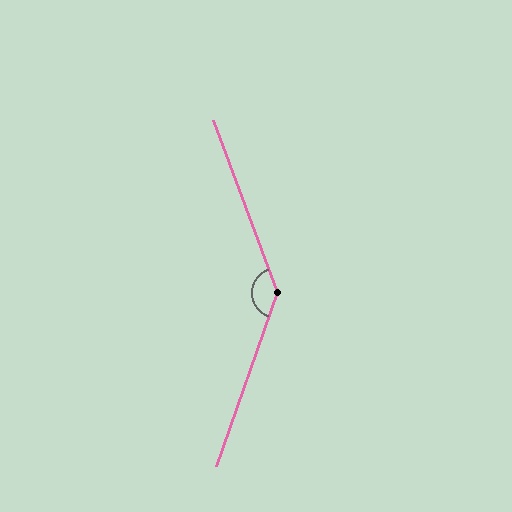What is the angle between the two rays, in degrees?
Approximately 140 degrees.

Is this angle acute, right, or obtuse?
It is obtuse.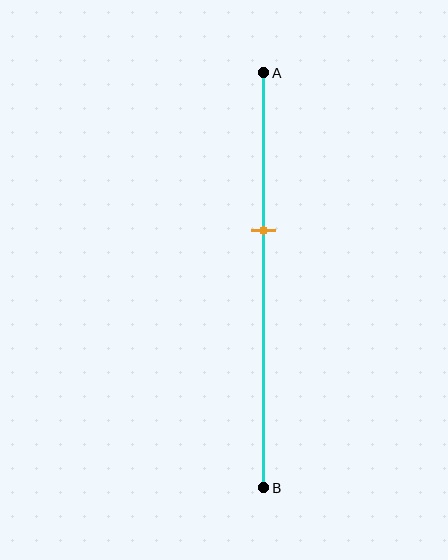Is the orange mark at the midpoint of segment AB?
No, the mark is at about 40% from A, not at the 50% midpoint.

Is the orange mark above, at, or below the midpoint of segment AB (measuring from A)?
The orange mark is above the midpoint of segment AB.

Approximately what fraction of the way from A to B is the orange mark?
The orange mark is approximately 40% of the way from A to B.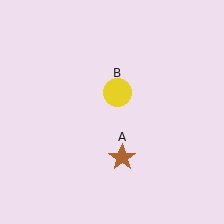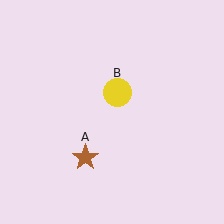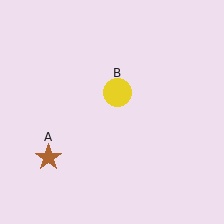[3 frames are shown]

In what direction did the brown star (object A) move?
The brown star (object A) moved left.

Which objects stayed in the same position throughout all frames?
Yellow circle (object B) remained stationary.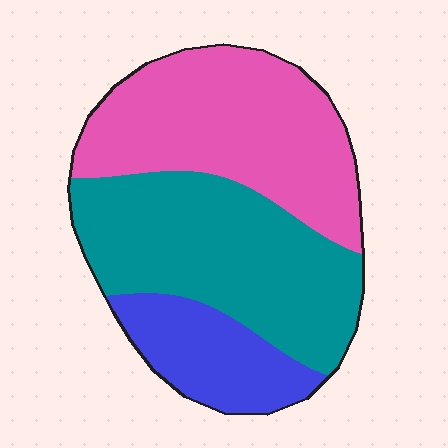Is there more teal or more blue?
Teal.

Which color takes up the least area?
Blue, at roughly 20%.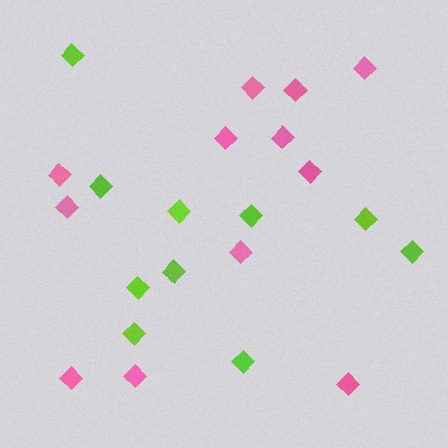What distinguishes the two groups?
There are 2 groups: one group of pink diamonds (12) and one group of lime diamonds (10).